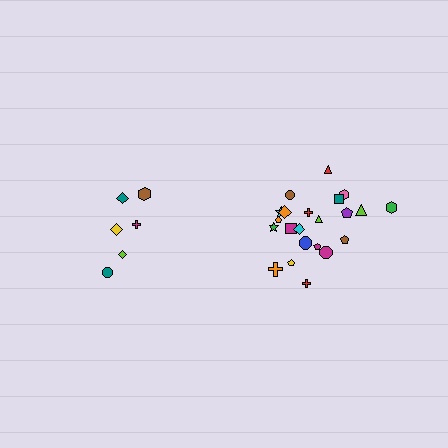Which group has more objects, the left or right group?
The right group.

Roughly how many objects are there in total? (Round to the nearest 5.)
Roughly 30 objects in total.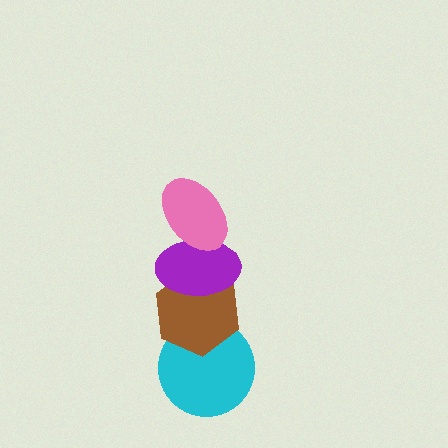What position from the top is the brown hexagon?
The brown hexagon is 3rd from the top.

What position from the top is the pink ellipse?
The pink ellipse is 1st from the top.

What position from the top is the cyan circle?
The cyan circle is 4th from the top.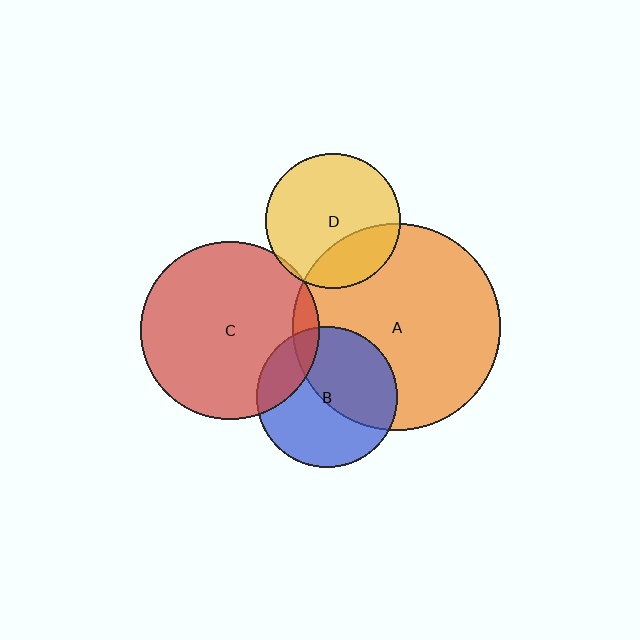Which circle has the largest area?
Circle A (orange).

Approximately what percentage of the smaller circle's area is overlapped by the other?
Approximately 20%.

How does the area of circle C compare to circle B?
Approximately 1.6 times.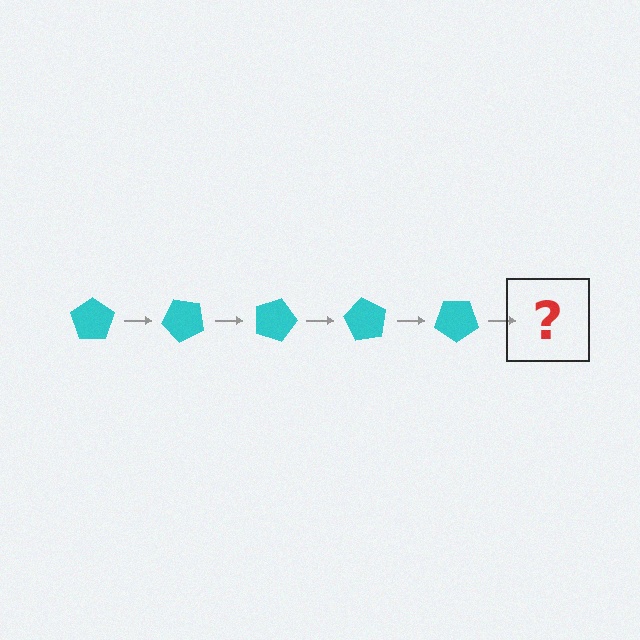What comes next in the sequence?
The next element should be a cyan pentagon rotated 225 degrees.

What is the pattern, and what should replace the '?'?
The pattern is that the pentagon rotates 45 degrees each step. The '?' should be a cyan pentagon rotated 225 degrees.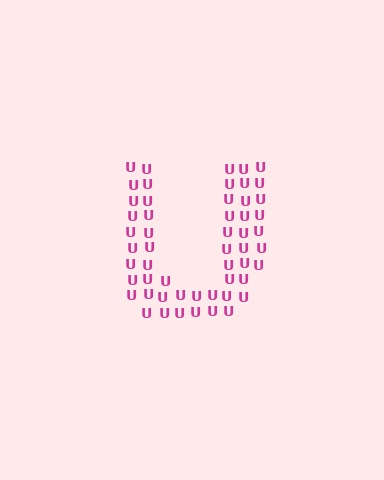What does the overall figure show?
The overall figure shows the letter U.